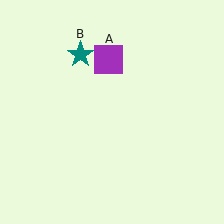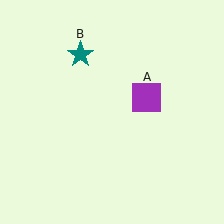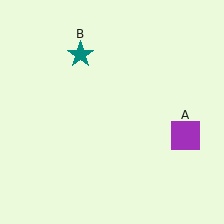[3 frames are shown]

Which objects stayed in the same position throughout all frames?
Teal star (object B) remained stationary.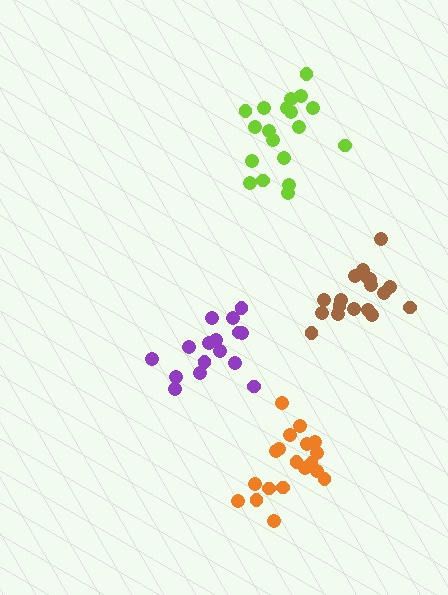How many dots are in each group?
Group 1: 16 dots, Group 2: 19 dots, Group 3: 18 dots, Group 4: 19 dots (72 total).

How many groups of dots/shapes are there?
There are 4 groups.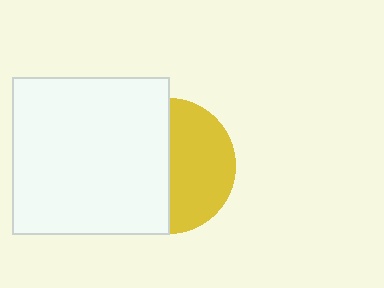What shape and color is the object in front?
The object in front is a white square.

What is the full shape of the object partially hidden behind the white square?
The partially hidden object is a yellow circle.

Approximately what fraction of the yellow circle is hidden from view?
Roughly 51% of the yellow circle is hidden behind the white square.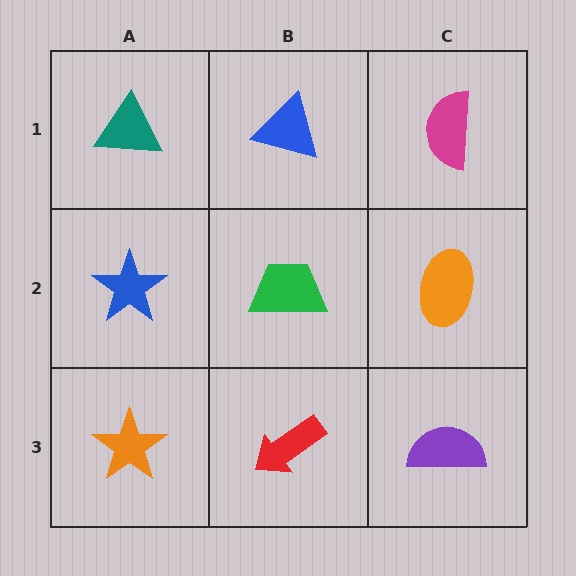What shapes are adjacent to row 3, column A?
A blue star (row 2, column A), a red arrow (row 3, column B).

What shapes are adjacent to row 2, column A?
A teal triangle (row 1, column A), an orange star (row 3, column A), a green trapezoid (row 2, column B).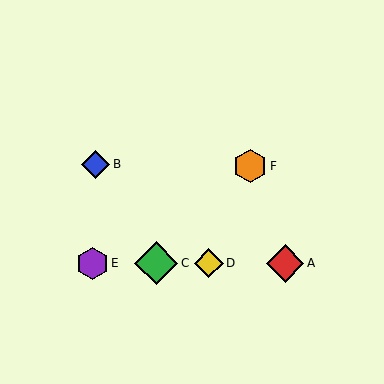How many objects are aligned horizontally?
4 objects (A, C, D, E) are aligned horizontally.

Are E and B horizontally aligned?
No, E is at y≈263 and B is at y≈164.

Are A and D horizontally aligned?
Yes, both are at y≈263.